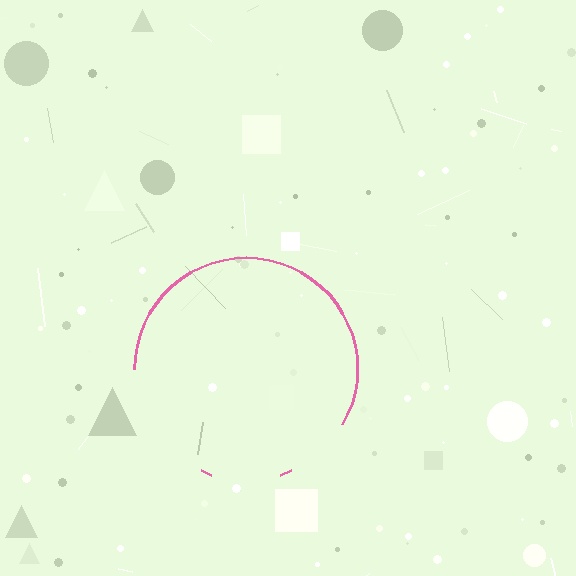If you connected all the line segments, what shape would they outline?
They would outline a circle.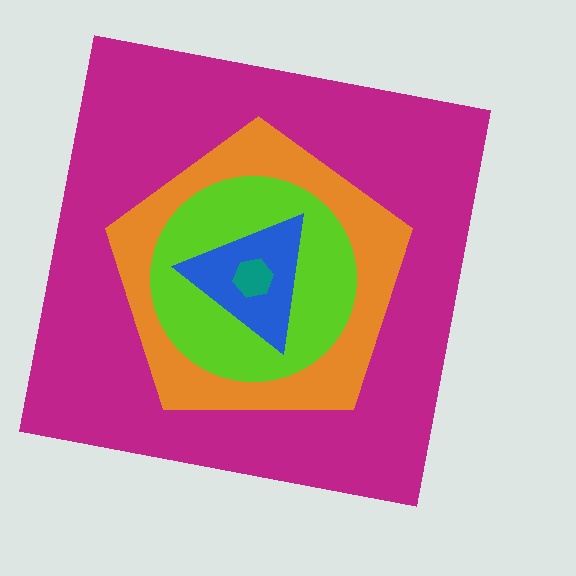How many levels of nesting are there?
5.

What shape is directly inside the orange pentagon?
The lime circle.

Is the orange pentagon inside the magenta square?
Yes.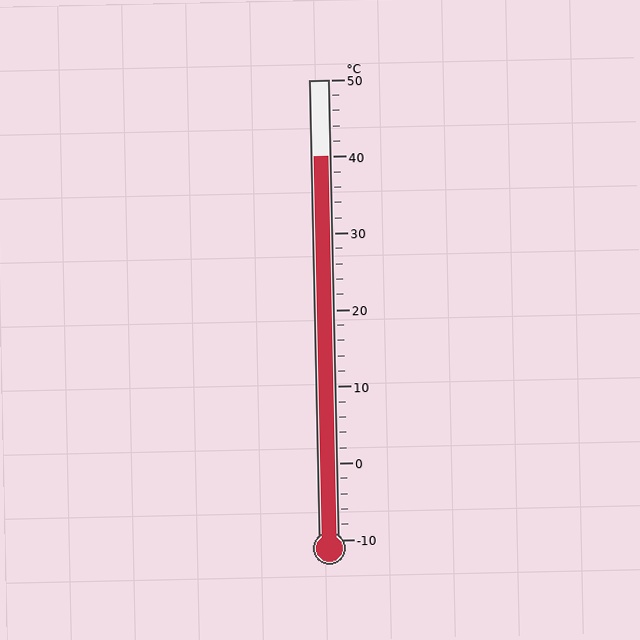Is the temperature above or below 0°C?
The temperature is above 0°C.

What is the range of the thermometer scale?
The thermometer scale ranges from -10°C to 50°C.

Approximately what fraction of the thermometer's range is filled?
The thermometer is filled to approximately 85% of its range.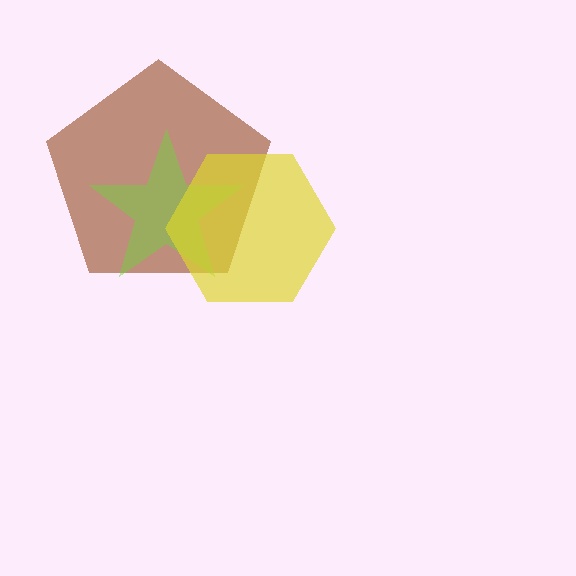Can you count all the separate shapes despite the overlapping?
Yes, there are 3 separate shapes.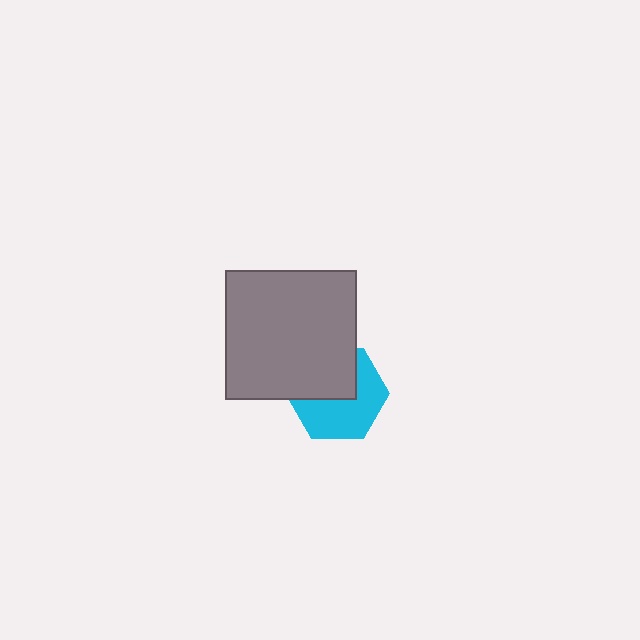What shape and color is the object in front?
The object in front is a gray rectangle.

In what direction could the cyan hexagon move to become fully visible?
The cyan hexagon could move down. That would shift it out from behind the gray rectangle entirely.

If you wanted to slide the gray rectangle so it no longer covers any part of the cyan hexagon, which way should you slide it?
Slide it up — that is the most direct way to separate the two shapes.